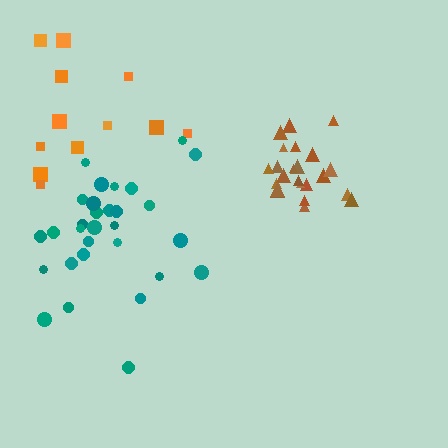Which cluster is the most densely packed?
Brown.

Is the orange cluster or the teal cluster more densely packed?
Teal.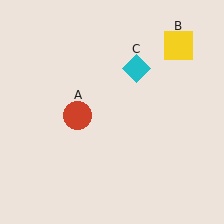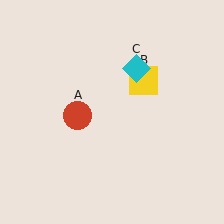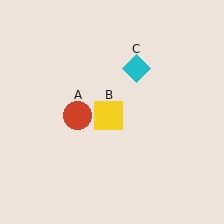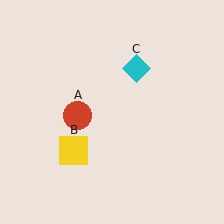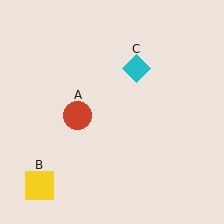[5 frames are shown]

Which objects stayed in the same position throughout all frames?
Red circle (object A) and cyan diamond (object C) remained stationary.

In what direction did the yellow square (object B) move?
The yellow square (object B) moved down and to the left.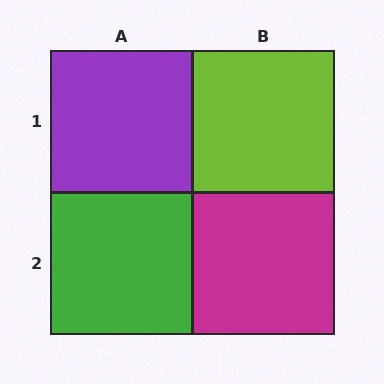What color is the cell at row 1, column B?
Lime.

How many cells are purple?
1 cell is purple.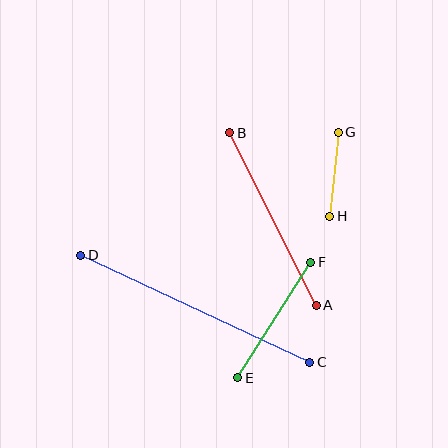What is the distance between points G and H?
The distance is approximately 84 pixels.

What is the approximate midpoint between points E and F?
The midpoint is at approximately (274, 320) pixels.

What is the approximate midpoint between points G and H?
The midpoint is at approximately (334, 174) pixels.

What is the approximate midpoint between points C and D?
The midpoint is at approximately (195, 309) pixels.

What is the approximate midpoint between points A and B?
The midpoint is at approximately (273, 219) pixels.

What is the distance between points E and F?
The distance is approximately 137 pixels.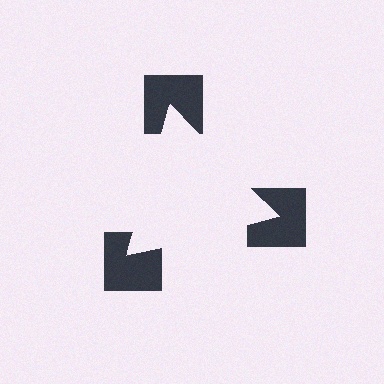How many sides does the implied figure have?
3 sides.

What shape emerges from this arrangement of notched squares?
An illusory triangle — its edges are inferred from the aligned wedge cuts in the notched squares, not physically drawn.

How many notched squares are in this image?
There are 3 — one at each vertex of the illusory triangle.